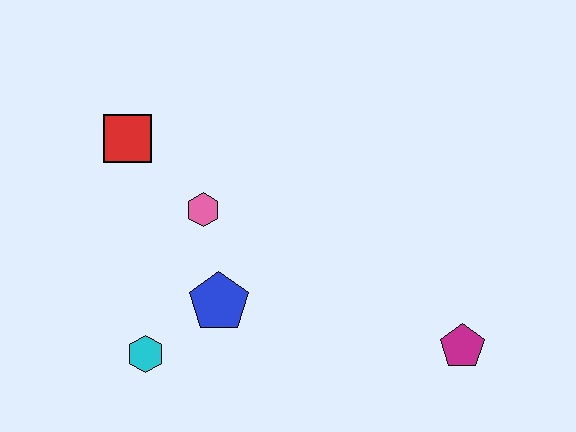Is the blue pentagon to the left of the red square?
No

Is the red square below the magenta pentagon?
No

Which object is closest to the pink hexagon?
The blue pentagon is closest to the pink hexagon.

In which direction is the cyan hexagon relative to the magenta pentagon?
The cyan hexagon is to the left of the magenta pentagon.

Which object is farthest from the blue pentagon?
The magenta pentagon is farthest from the blue pentagon.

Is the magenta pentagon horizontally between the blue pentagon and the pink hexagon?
No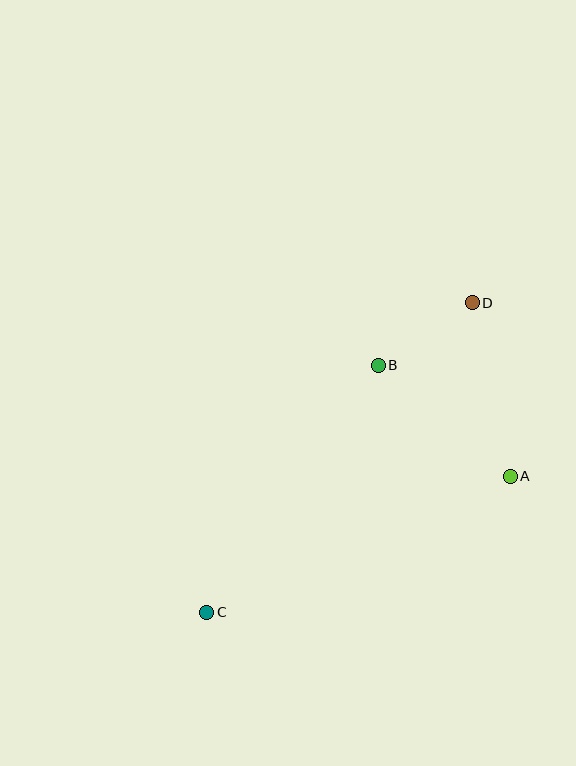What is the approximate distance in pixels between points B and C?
The distance between B and C is approximately 301 pixels.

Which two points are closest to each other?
Points B and D are closest to each other.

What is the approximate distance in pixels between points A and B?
The distance between A and B is approximately 172 pixels.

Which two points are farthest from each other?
Points C and D are farthest from each other.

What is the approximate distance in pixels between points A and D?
The distance between A and D is approximately 177 pixels.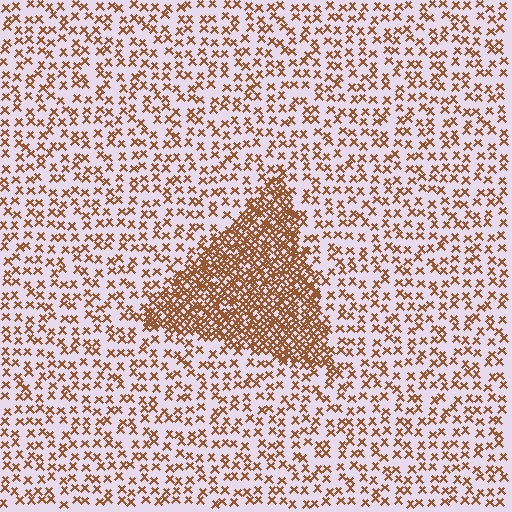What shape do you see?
I see a triangle.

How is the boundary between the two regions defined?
The boundary is defined by a change in element density (approximately 2.9x ratio). All elements are the same color, size, and shape.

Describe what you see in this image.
The image contains small brown elements arranged at two different densities. A triangle-shaped region is visible where the elements are more densely packed than the surrounding area.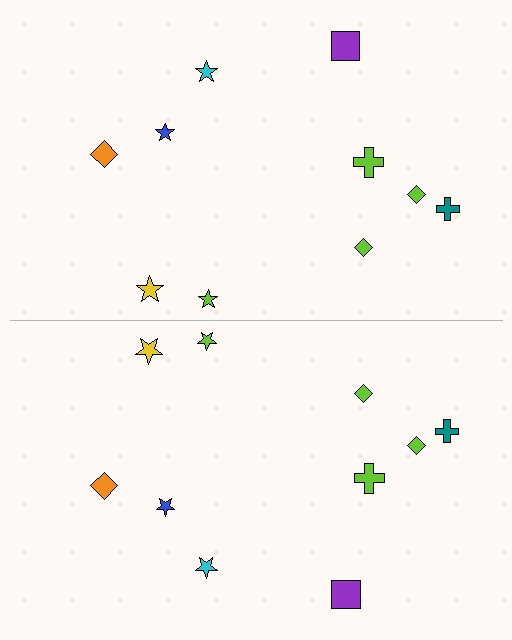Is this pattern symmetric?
Yes, this pattern has bilateral (reflection) symmetry.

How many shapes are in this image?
There are 20 shapes in this image.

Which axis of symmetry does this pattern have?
The pattern has a horizontal axis of symmetry running through the center of the image.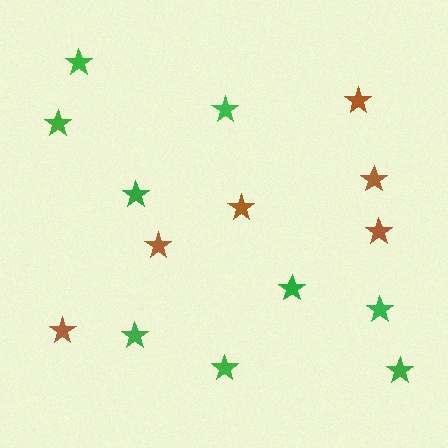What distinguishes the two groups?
There are 2 groups: one group of brown stars (6) and one group of green stars (9).